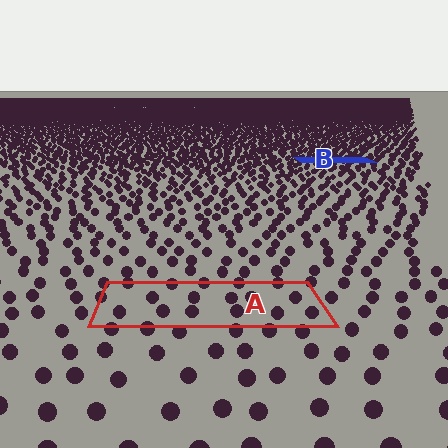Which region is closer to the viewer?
Region A is closer. The texture elements there are larger and more spread out.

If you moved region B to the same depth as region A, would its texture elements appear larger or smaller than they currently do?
They would appear larger. At a closer depth, the same texture elements are projected at a bigger on-screen size.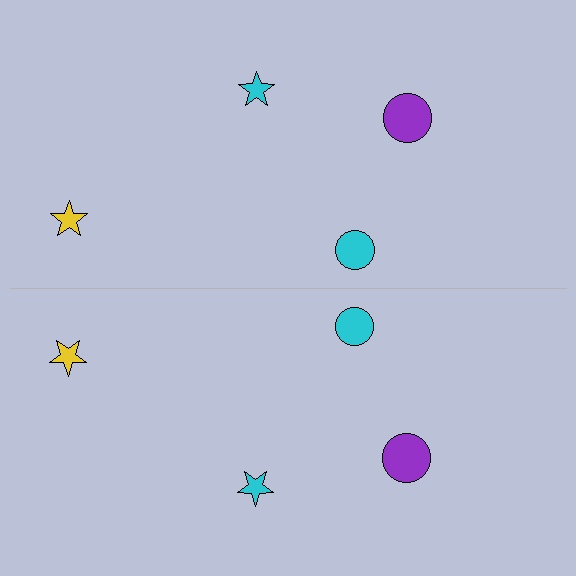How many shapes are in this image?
There are 8 shapes in this image.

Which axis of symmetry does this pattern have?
The pattern has a horizontal axis of symmetry running through the center of the image.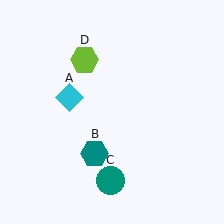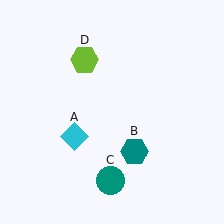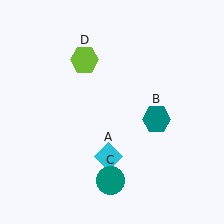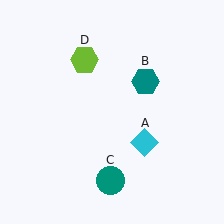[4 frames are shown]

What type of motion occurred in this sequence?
The cyan diamond (object A), teal hexagon (object B) rotated counterclockwise around the center of the scene.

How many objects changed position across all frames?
2 objects changed position: cyan diamond (object A), teal hexagon (object B).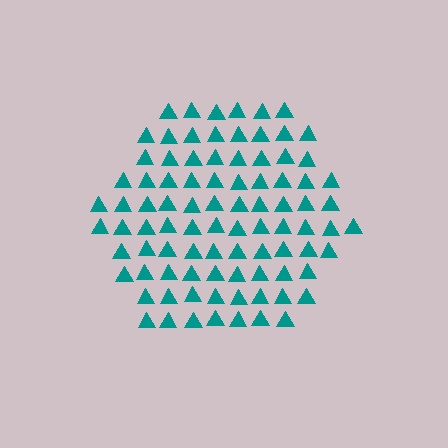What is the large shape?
The large shape is a hexagon.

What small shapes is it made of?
It is made of small triangles.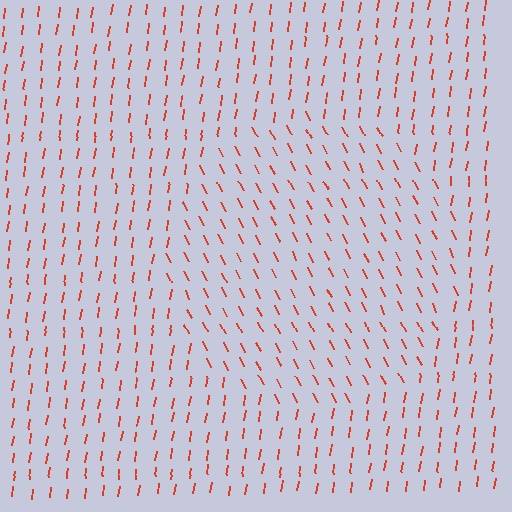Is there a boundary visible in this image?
Yes, there is a texture boundary formed by a change in line orientation.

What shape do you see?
I see a circle.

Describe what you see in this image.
The image is filled with small red line segments. A circle region in the image has lines oriented differently from the surrounding lines, creating a visible texture boundary.